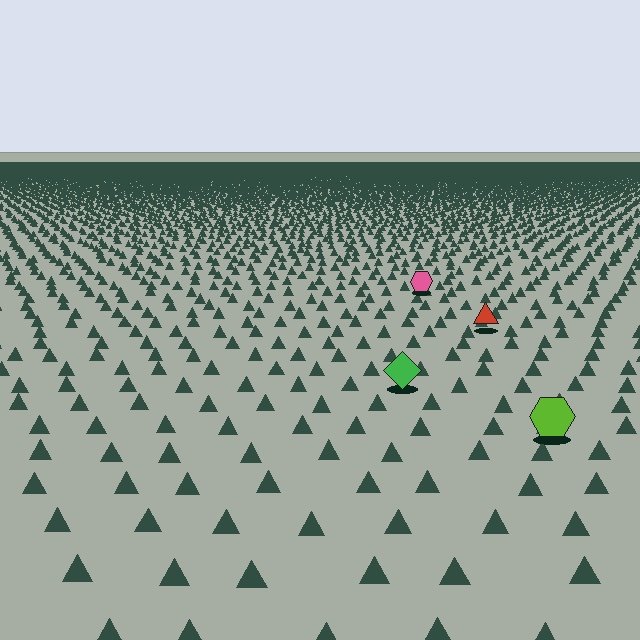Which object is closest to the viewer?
The lime hexagon is closest. The texture marks near it are larger and more spread out.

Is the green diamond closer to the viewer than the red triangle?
Yes. The green diamond is closer — you can tell from the texture gradient: the ground texture is coarser near it.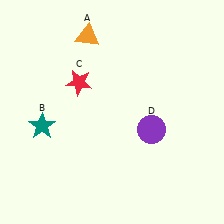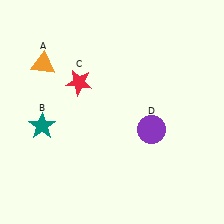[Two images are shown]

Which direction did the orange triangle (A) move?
The orange triangle (A) moved left.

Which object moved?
The orange triangle (A) moved left.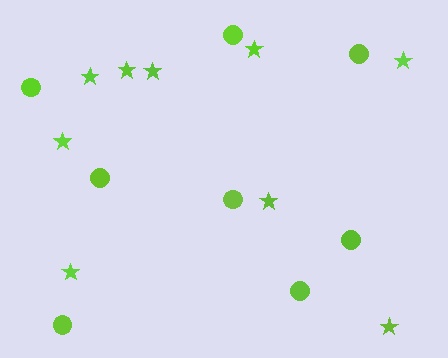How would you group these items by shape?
There are 2 groups: one group of stars (9) and one group of circles (8).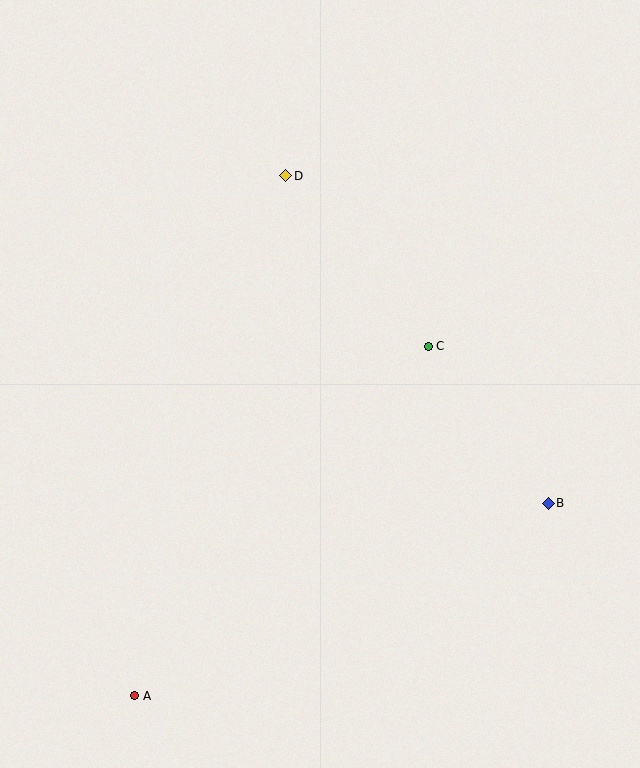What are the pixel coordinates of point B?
Point B is at (548, 503).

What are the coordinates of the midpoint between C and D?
The midpoint between C and D is at (357, 261).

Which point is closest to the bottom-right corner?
Point B is closest to the bottom-right corner.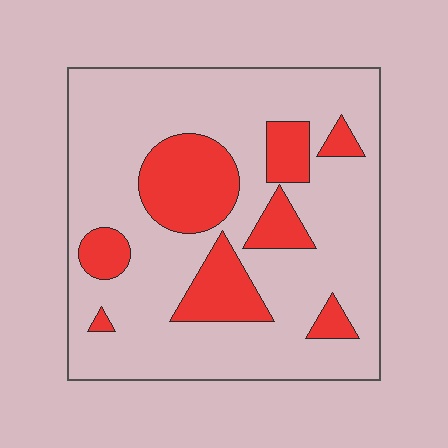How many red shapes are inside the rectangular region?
8.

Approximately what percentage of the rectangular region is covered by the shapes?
Approximately 25%.